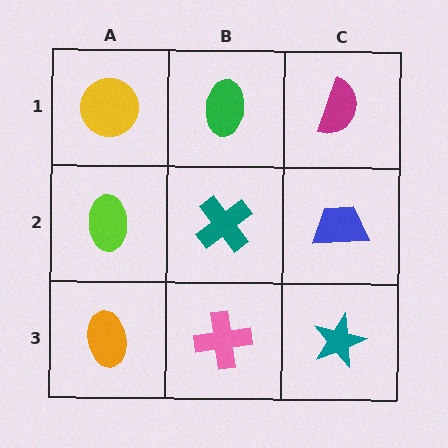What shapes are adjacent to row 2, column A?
A yellow circle (row 1, column A), an orange ellipse (row 3, column A), a teal cross (row 2, column B).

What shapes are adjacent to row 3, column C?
A blue trapezoid (row 2, column C), a pink cross (row 3, column B).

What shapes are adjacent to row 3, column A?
A lime ellipse (row 2, column A), a pink cross (row 3, column B).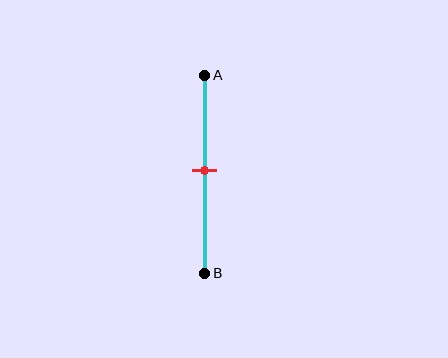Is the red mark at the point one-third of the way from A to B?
No, the mark is at about 50% from A, not at the 33% one-third point.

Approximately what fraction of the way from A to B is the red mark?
The red mark is approximately 50% of the way from A to B.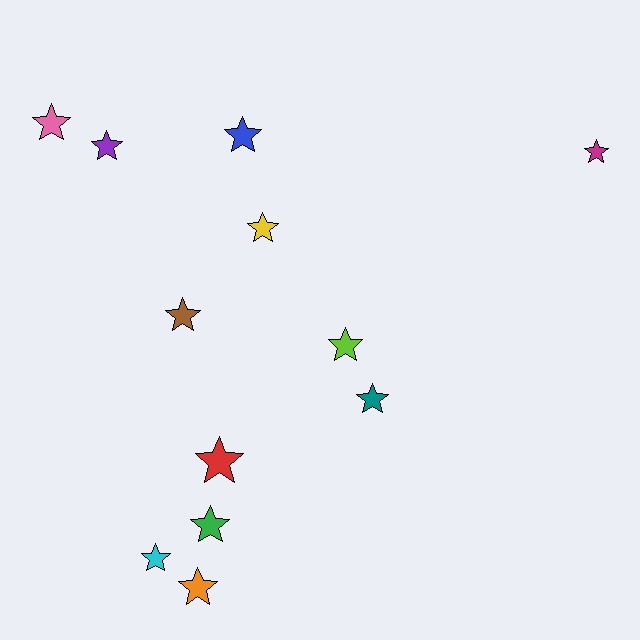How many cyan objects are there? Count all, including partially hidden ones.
There is 1 cyan object.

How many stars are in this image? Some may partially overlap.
There are 12 stars.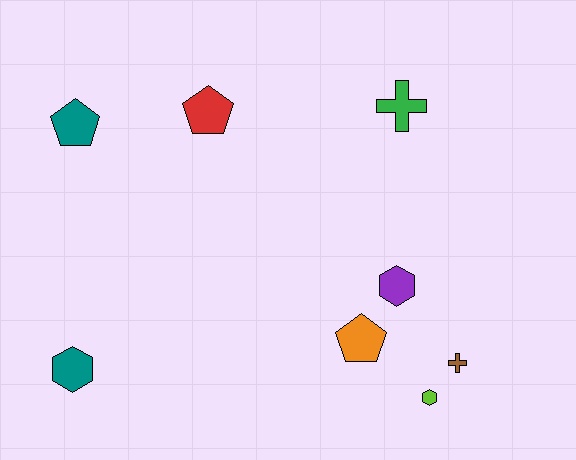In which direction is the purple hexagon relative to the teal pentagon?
The purple hexagon is to the right of the teal pentagon.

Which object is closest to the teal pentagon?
The red pentagon is closest to the teal pentagon.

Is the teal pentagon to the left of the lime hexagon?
Yes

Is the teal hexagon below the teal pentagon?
Yes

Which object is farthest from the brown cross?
The teal pentagon is farthest from the brown cross.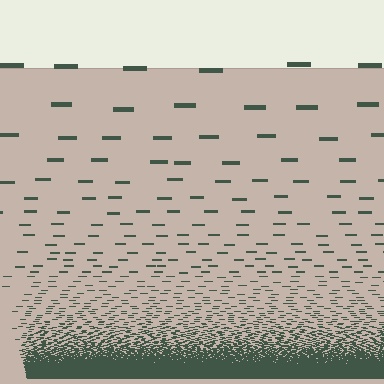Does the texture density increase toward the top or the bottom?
Density increases toward the bottom.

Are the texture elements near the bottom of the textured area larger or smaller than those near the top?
Smaller. The gradient is inverted — elements near the bottom are smaller and denser.